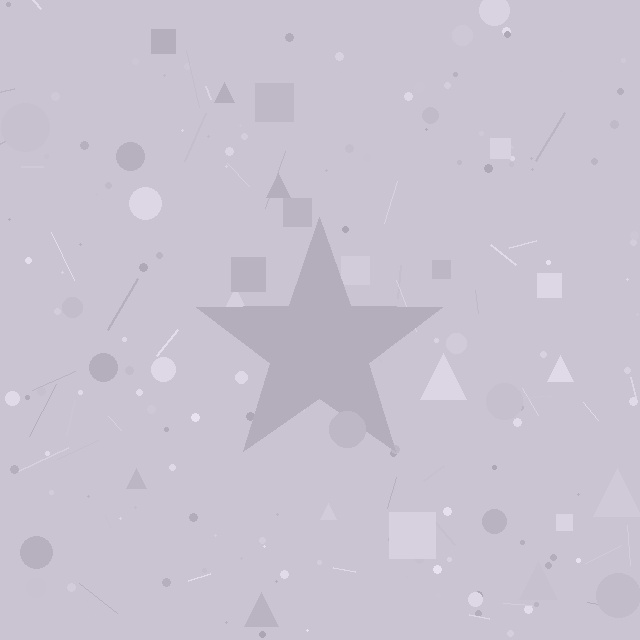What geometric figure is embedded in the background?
A star is embedded in the background.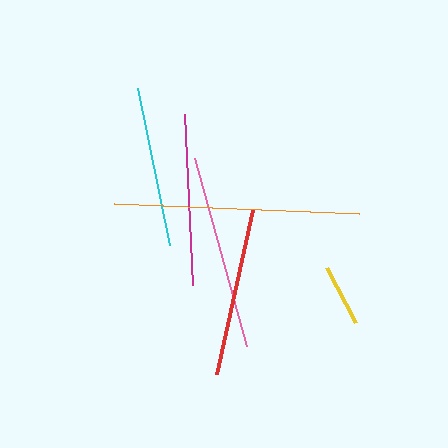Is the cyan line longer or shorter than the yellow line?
The cyan line is longer than the yellow line.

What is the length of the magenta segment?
The magenta segment is approximately 171 pixels long.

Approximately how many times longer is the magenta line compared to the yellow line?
The magenta line is approximately 2.8 times the length of the yellow line.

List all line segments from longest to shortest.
From longest to shortest: orange, pink, magenta, red, cyan, yellow.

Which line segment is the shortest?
The yellow line is the shortest at approximately 61 pixels.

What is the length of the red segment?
The red segment is approximately 168 pixels long.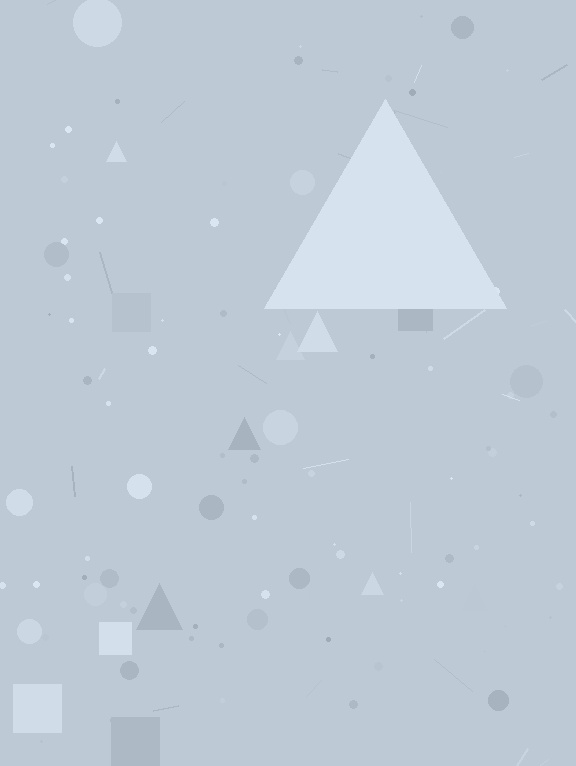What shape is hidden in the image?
A triangle is hidden in the image.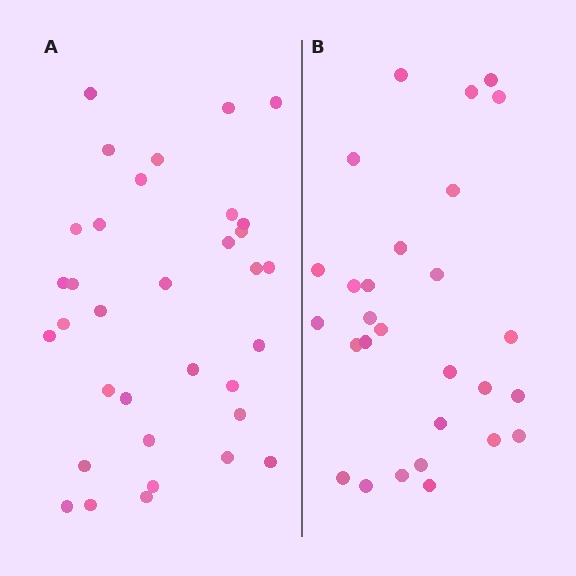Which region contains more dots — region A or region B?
Region A (the left region) has more dots.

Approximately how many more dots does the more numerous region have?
Region A has about 6 more dots than region B.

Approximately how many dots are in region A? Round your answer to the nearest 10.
About 30 dots. (The exact count is 34, which rounds to 30.)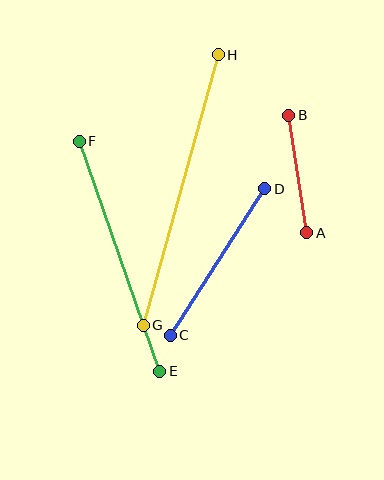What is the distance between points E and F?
The distance is approximately 244 pixels.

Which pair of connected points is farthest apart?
Points G and H are farthest apart.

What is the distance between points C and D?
The distance is approximately 174 pixels.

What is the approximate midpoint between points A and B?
The midpoint is at approximately (298, 174) pixels.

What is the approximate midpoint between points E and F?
The midpoint is at approximately (120, 256) pixels.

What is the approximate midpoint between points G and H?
The midpoint is at approximately (181, 190) pixels.